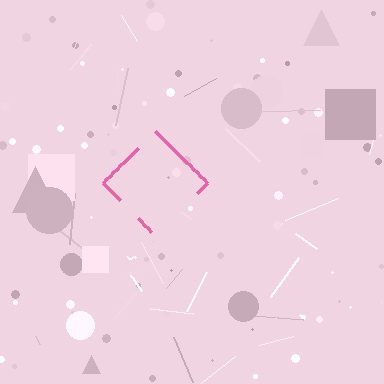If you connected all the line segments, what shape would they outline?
They would outline a diamond.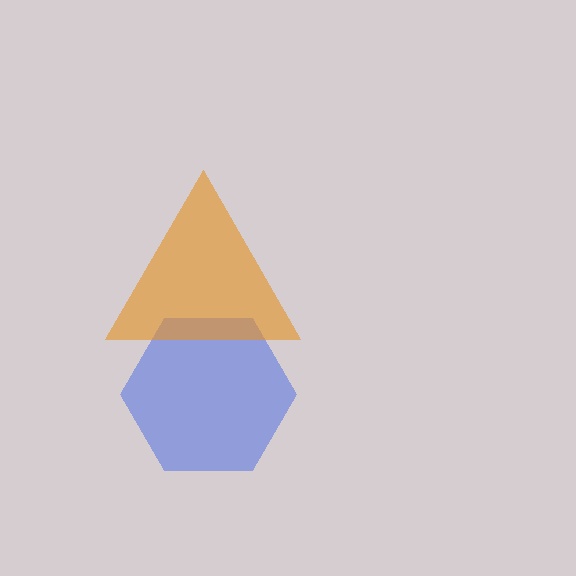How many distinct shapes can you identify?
There are 2 distinct shapes: a blue hexagon, an orange triangle.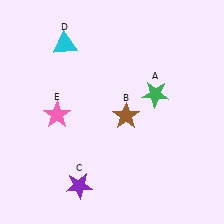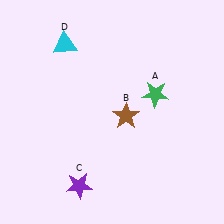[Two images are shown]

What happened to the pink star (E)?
The pink star (E) was removed in Image 2. It was in the bottom-left area of Image 1.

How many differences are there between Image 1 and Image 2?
There is 1 difference between the two images.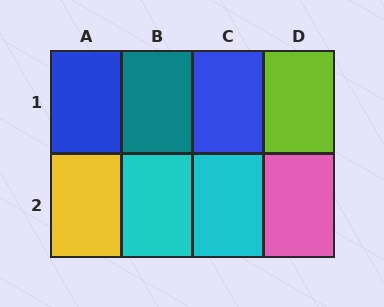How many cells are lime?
1 cell is lime.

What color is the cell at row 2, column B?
Cyan.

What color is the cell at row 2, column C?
Cyan.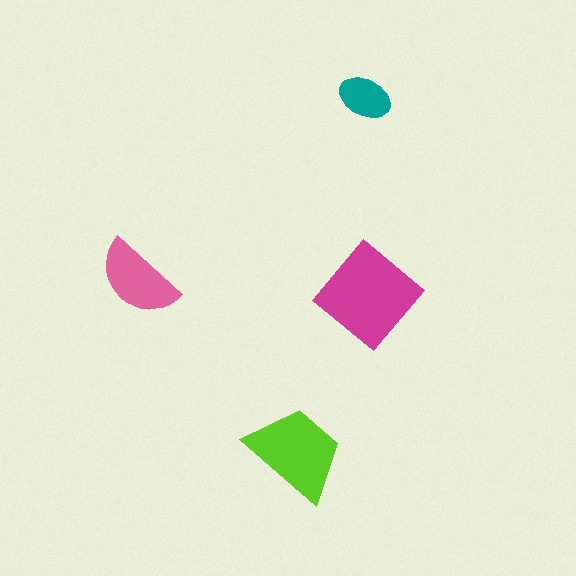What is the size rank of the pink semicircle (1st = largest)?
3rd.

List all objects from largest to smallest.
The magenta diamond, the lime trapezoid, the pink semicircle, the teal ellipse.